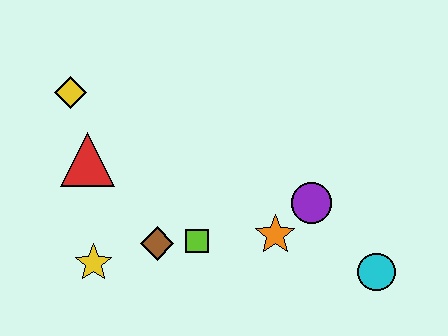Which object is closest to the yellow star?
The brown diamond is closest to the yellow star.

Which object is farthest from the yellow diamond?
The cyan circle is farthest from the yellow diamond.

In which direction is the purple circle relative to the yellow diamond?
The purple circle is to the right of the yellow diamond.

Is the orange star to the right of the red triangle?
Yes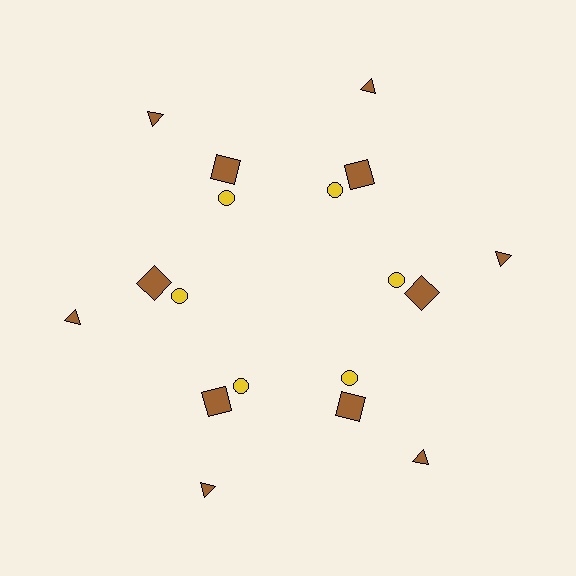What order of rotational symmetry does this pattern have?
This pattern has 6-fold rotational symmetry.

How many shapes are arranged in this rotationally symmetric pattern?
There are 18 shapes, arranged in 6 groups of 3.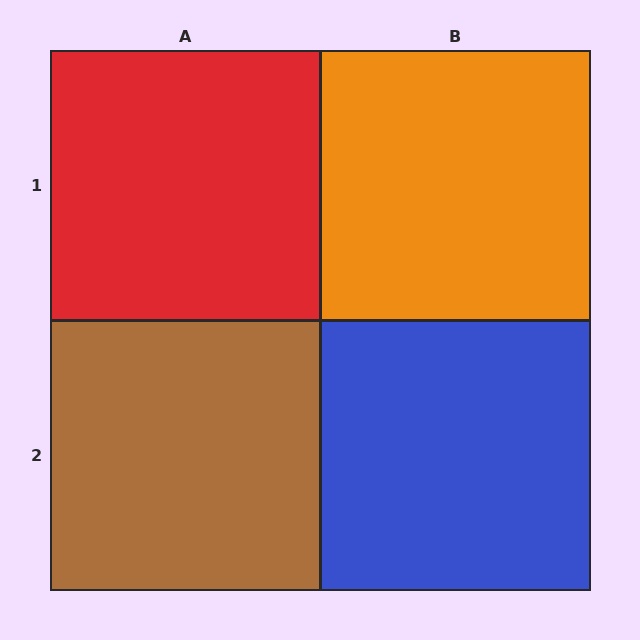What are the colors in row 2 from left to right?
Brown, blue.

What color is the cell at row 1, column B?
Orange.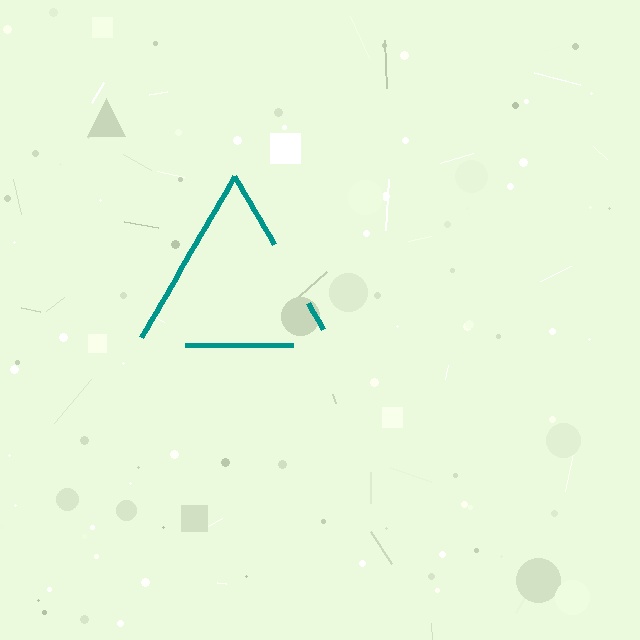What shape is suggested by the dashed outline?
The dashed outline suggests a triangle.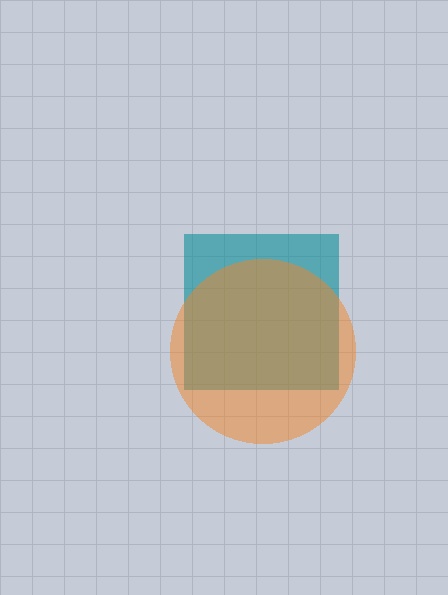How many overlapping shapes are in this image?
There are 2 overlapping shapes in the image.